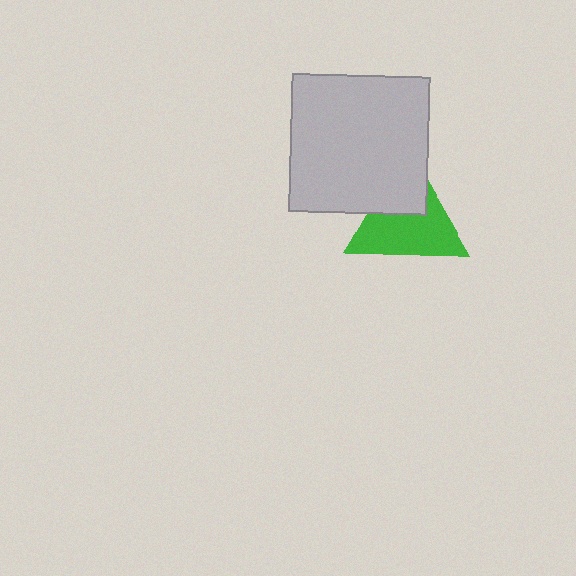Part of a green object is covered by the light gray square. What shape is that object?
It is a triangle.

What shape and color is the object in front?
The object in front is a light gray square.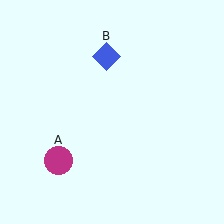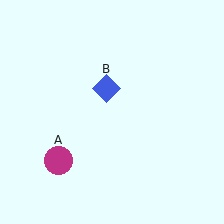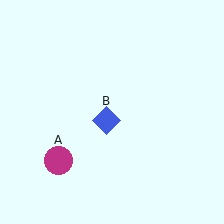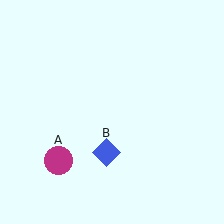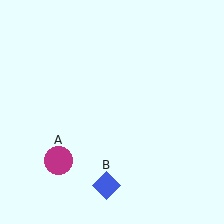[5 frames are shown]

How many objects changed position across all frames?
1 object changed position: blue diamond (object B).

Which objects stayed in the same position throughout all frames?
Magenta circle (object A) remained stationary.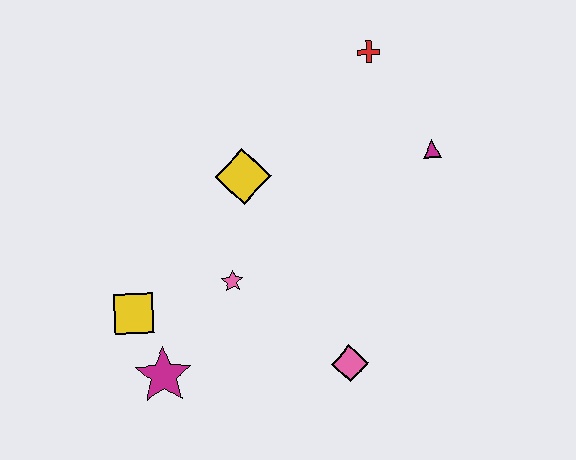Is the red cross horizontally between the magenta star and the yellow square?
No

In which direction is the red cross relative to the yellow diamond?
The red cross is to the right of the yellow diamond.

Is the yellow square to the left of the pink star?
Yes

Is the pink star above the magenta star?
Yes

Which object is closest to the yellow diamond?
The pink star is closest to the yellow diamond.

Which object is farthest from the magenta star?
The red cross is farthest from the magenta star.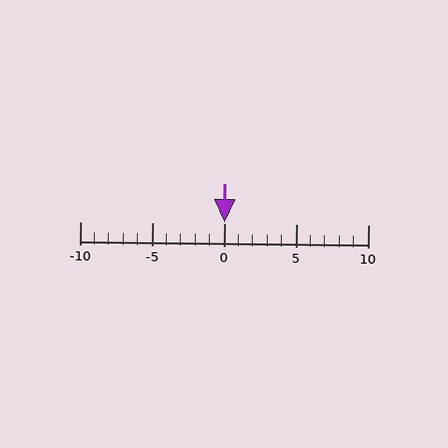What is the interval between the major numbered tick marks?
The major tick marks are spaced 5 units apart.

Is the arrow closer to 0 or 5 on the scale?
The arrow is closer to 0.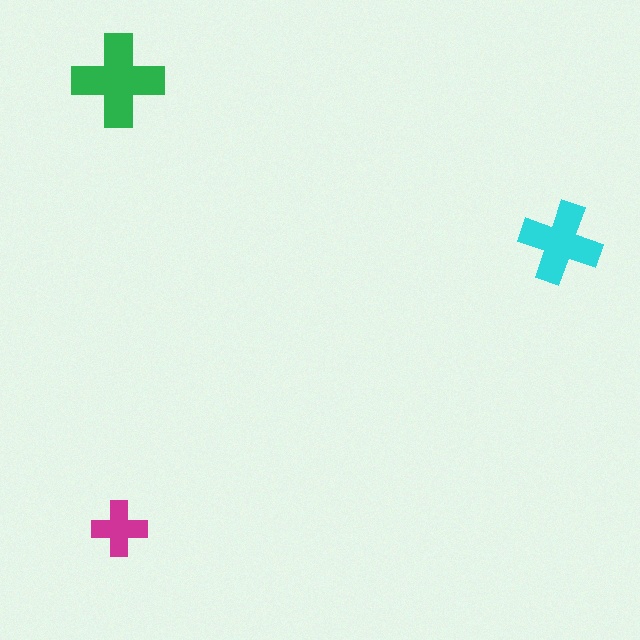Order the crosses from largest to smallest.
the green one, the cyan one, the magenta one.